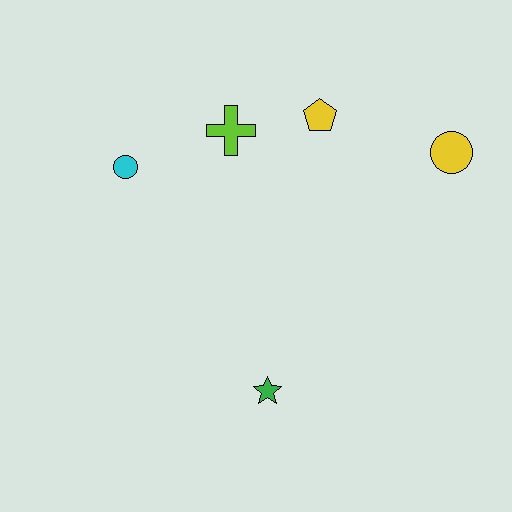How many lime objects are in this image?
There is 1 lime object.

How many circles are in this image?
There are 2 circles.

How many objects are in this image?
There are 5 objects.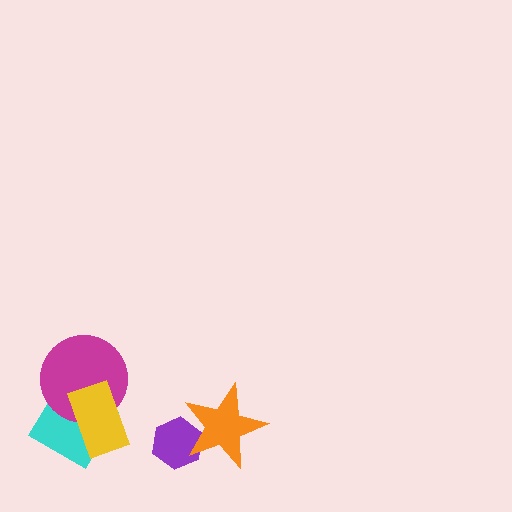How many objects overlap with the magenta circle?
2 objects overlap with the magenta circle.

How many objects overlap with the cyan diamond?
2 objects overlap with the cyan diamond.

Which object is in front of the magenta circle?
The yellow rectangle is in front of the magenta circle.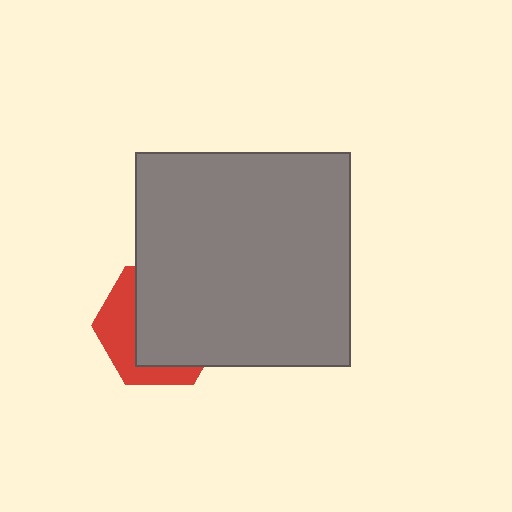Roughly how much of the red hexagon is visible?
A small part of it is visible (roughly 36%).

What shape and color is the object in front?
The object in front is a gray square.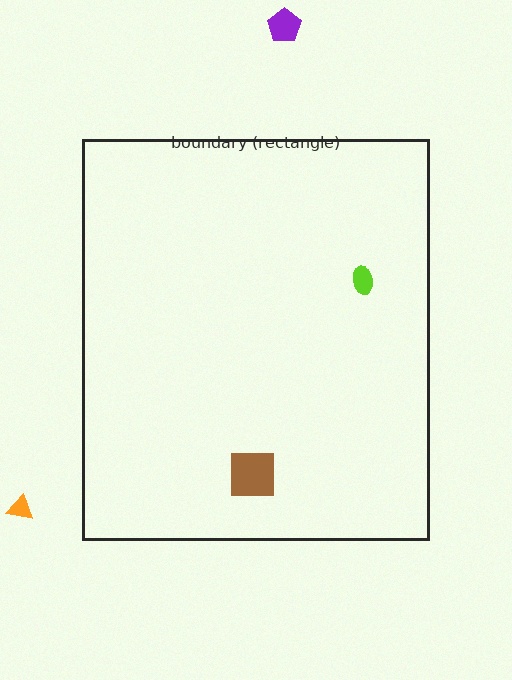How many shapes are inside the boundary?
2 inside, 2 outside.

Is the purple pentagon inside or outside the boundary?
Outside.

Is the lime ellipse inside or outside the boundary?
Inside.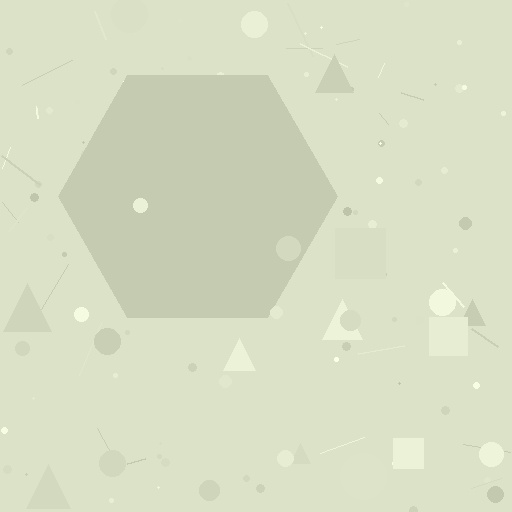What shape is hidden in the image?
A hexagon is hidden in the image.